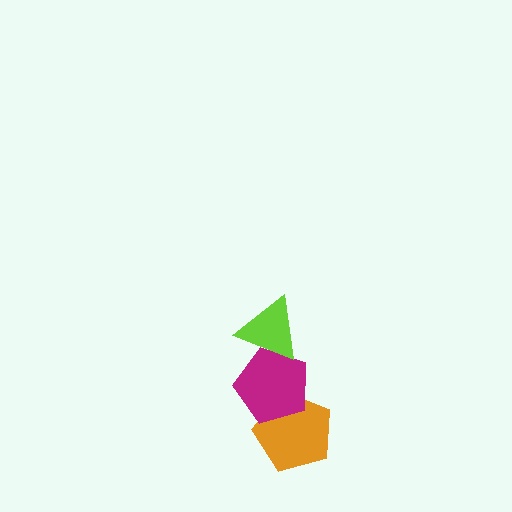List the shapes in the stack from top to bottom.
From top to bottom: the lime triangle, the magenta pentagon, the orange pentagon.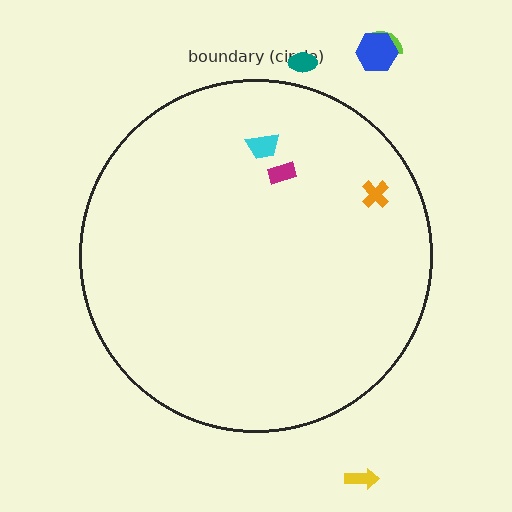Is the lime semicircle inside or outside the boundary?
Outside.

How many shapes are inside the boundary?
3 inside, 4 outside.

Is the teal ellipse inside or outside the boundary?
Outside.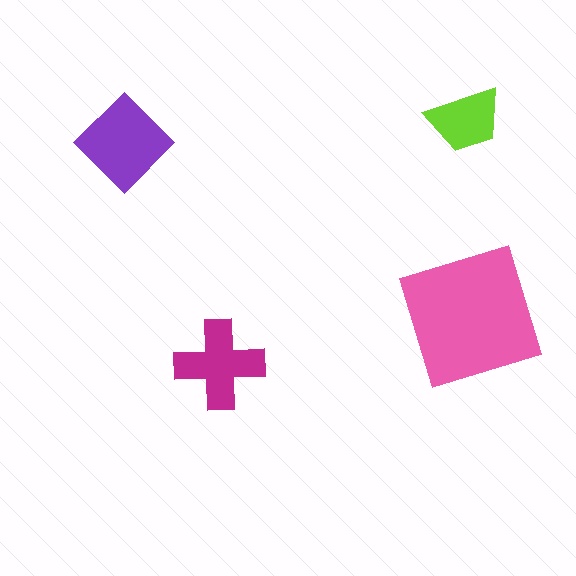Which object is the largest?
The pink square.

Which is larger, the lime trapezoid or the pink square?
The pink square.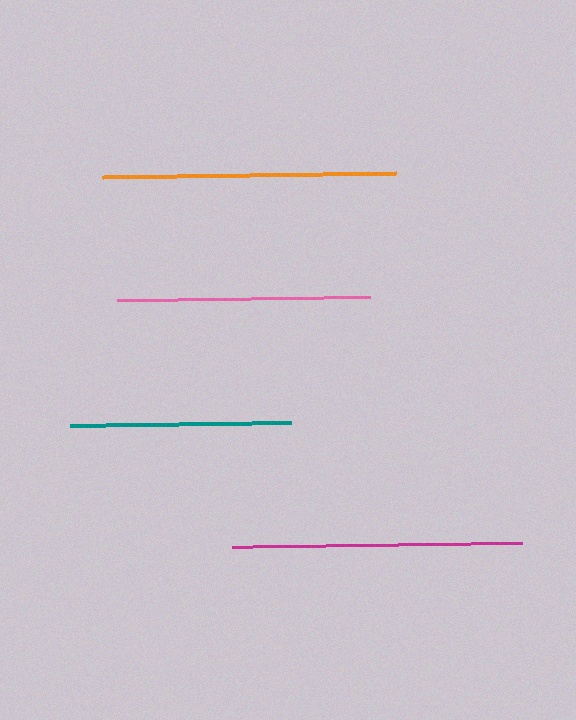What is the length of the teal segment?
The teal segment is approximately 220 pixels long.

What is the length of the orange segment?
The orange segment is approximately 294 pixels long.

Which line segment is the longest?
The orange line is the longest at approximately 294 pixels.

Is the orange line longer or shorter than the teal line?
The orange line is longer than the teal line.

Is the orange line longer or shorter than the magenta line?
The orange line is longer than the magenta line.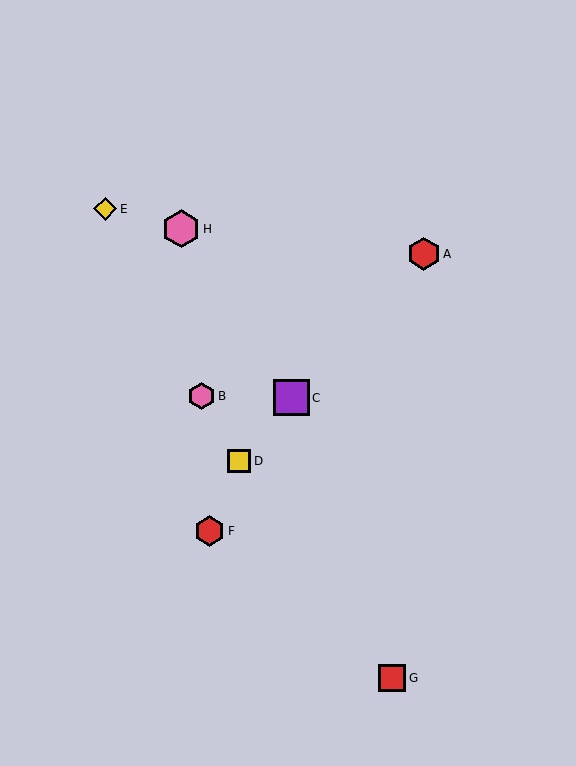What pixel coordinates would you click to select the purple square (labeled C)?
Click at (291, 398) to select the purple square C.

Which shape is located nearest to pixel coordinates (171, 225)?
The pink hexagon (labeled H) at (181, 229) is nearest to that location.